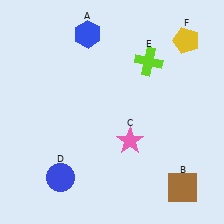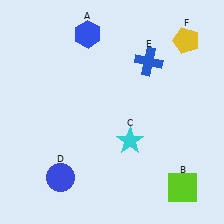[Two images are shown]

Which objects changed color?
B changed from brown to lime. C changed from pink to cyan. E changed from lime to blue.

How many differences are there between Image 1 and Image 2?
There are 3 differences between the two images.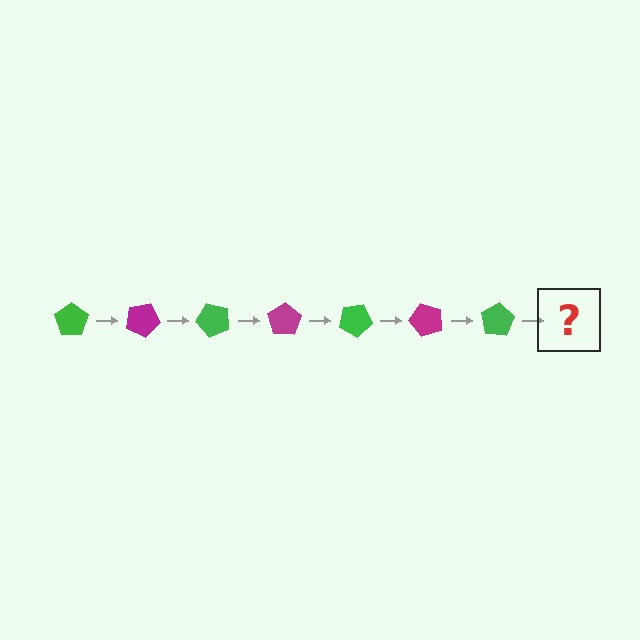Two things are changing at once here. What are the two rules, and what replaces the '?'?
The two rules are that it rotates 25 degrees each step and the color cycles through green and magenta. The '?' should be a magenta pentagon, rotated 175 degrees from the start.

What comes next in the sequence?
The next element should be a magenta pentagon, rotated 175 degrees from the start.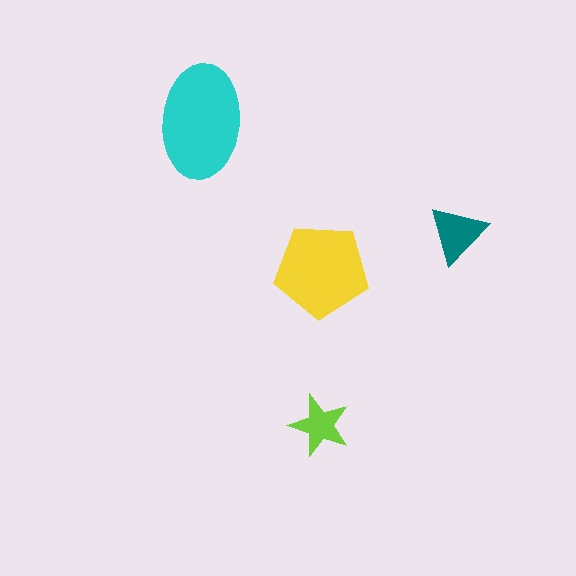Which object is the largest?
The cyan ellipse.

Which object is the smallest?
The lime star.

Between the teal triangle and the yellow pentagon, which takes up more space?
The yellow pentagon.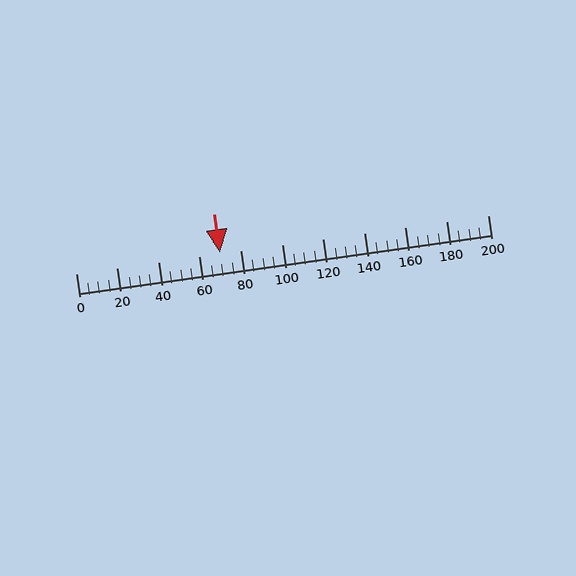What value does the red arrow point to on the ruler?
The red arrow points to approximately 70.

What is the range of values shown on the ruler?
The ruler shows values from 0 to 200.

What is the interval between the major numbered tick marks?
The major tick marks are spaced 20 units apart.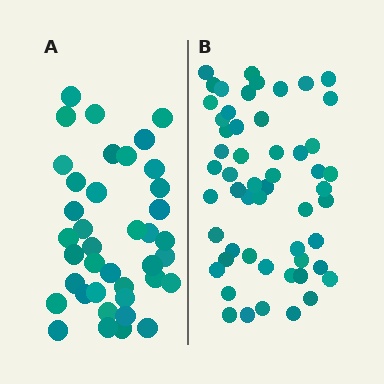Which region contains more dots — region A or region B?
Region B (the right region) has more dots.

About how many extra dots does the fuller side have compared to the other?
Region B has approximately 15 more dots than region A.